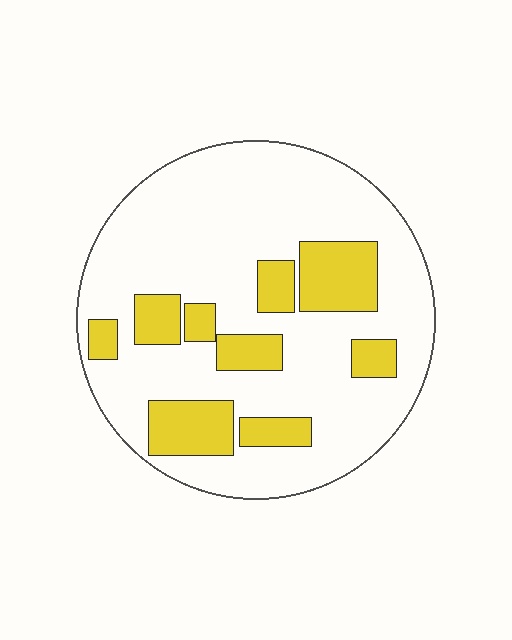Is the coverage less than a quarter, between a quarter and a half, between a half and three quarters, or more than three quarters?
Less than a quarter.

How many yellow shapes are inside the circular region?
9.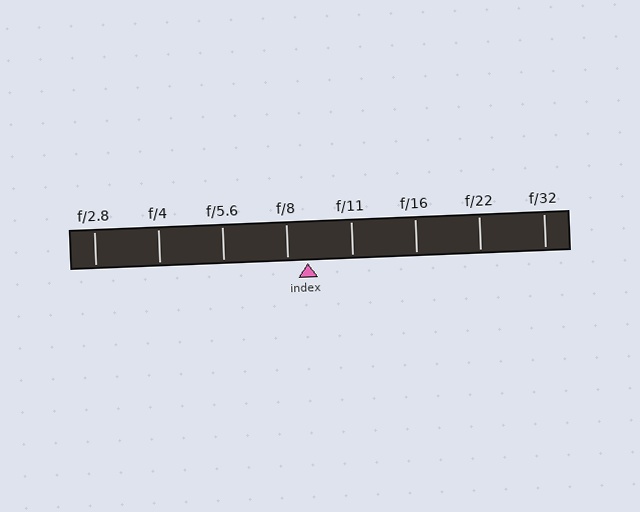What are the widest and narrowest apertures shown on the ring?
The widest aperture shown is f/2.8 and the narrowest is f/32.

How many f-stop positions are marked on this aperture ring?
There are 8 f-stop positions marked.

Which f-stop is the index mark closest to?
The index mark is closest to f/8.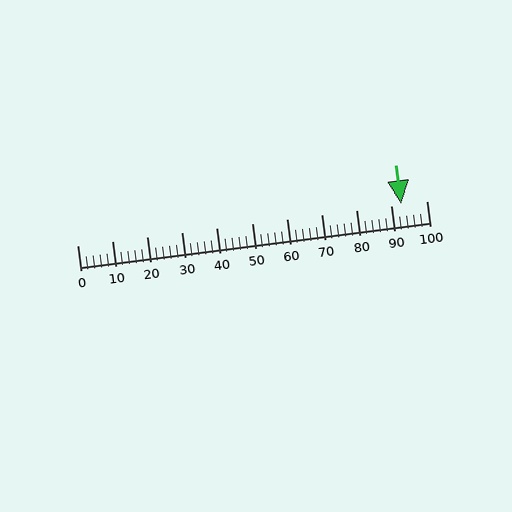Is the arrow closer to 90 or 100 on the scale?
The arrow is closer to 90.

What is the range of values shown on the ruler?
The ruler shows values from 0 to 100.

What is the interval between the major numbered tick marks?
The major tick marks are spaced 10 units apart.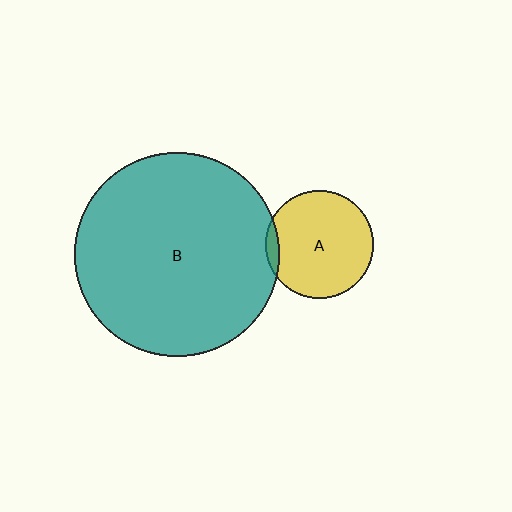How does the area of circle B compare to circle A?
Approximately 3.6 times.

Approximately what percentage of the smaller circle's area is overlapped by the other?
Approximately 5%.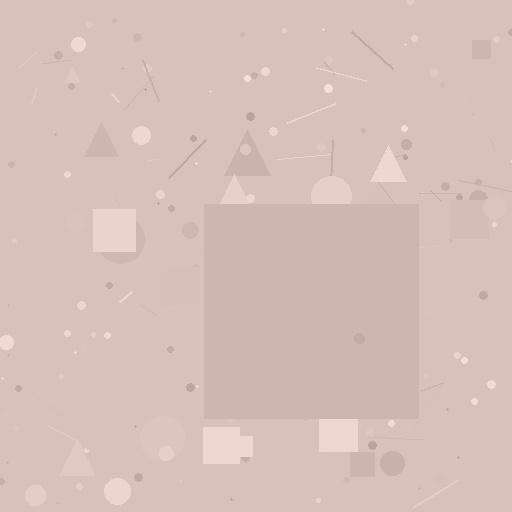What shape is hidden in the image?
A square is hidden in the image.